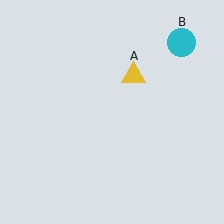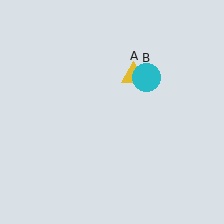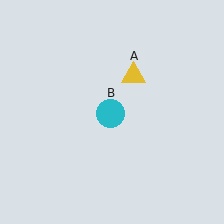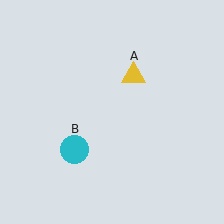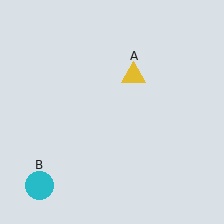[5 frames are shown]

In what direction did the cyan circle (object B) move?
The cyan circle (object B) moved down and to the left.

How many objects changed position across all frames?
1 object changed position: cyan circle (object B).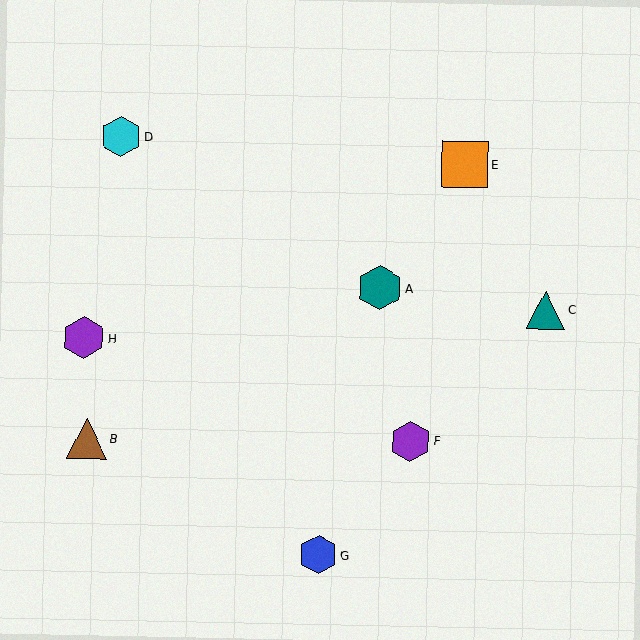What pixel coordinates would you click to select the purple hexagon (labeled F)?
Click at (410, 441) to select the purple hexagon F.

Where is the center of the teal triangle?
The center of the teal triangle is at (546, 310).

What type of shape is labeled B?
Shape B is a brown triangle.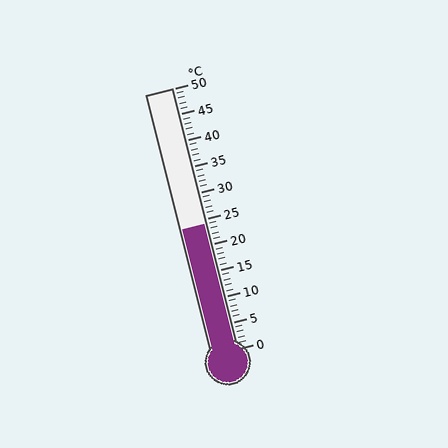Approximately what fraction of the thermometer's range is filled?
The thermometer is filled to approximately 50% of its range.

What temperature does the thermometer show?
The thermometer shows approximately 24°C.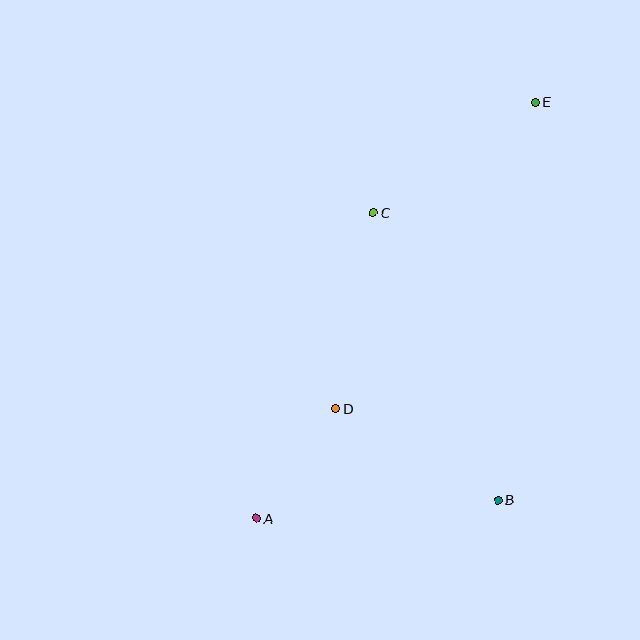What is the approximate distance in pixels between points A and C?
The distance between A and C is approximately 328 pixels.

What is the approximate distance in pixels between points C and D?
The distance between C and D is approximately 200 pixels.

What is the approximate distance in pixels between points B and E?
The distance between B and E is approximately 400 pixels.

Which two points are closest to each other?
Points A and D are closest to each other.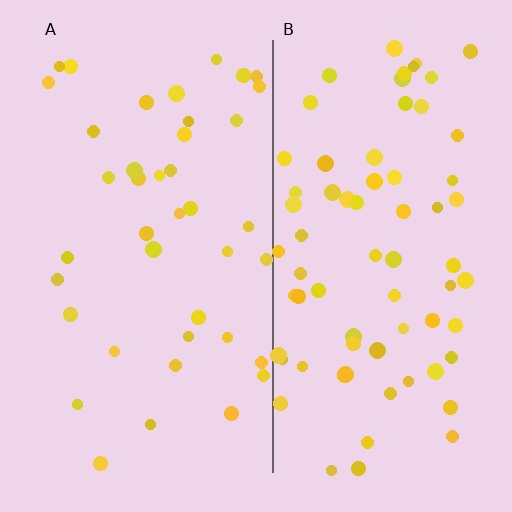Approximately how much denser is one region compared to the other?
Approximately 1.8× — region B over region A.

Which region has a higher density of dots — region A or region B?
B (the right).